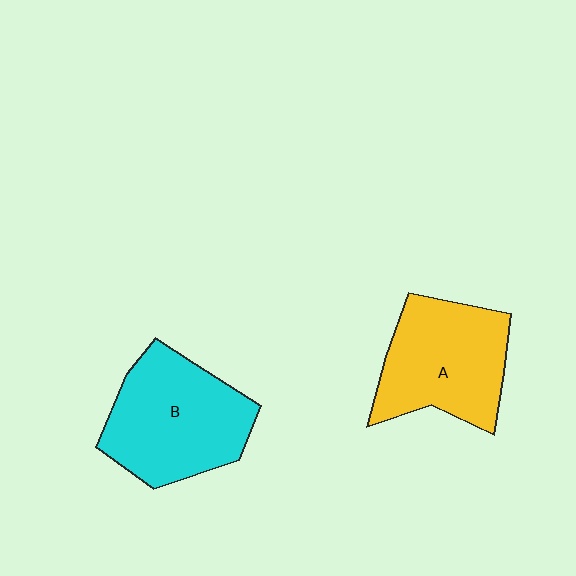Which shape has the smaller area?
Shape A (yellow).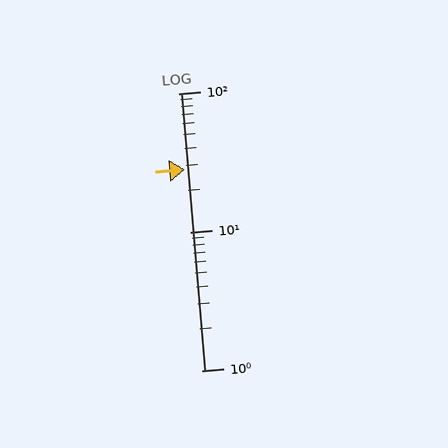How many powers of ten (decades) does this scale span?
The scale spans 2 decades, from 1 to 100.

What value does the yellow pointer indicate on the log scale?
The pointer indicates approximately 28.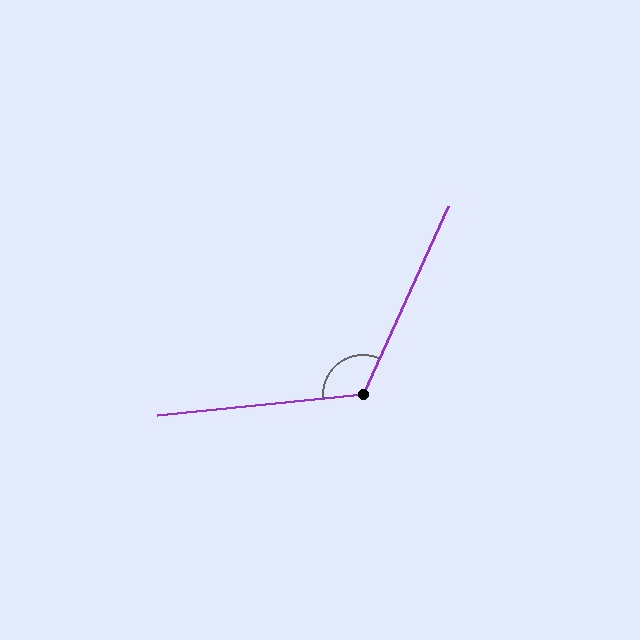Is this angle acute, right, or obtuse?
It is obtuse.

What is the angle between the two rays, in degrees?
Approximately 120 degrees.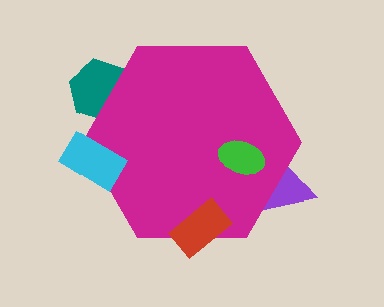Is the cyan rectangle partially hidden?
No, the cyan rectangle is fully visible.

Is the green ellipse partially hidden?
No, the green ellipse is fully visible.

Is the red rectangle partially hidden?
No, the red rectangle is fully visible.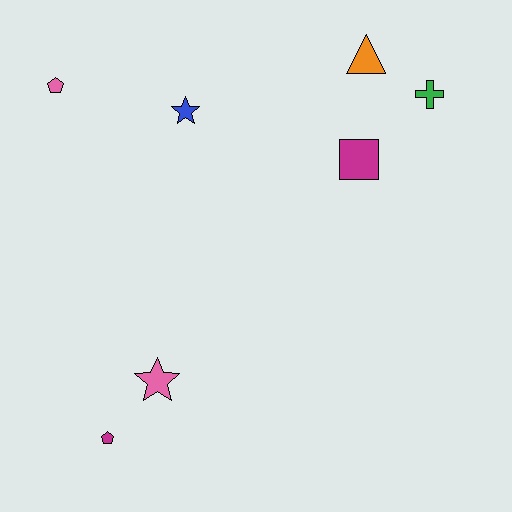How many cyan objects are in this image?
There are no cyan objects.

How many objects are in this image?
There are 7 objects.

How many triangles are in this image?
There is 1 triangle.